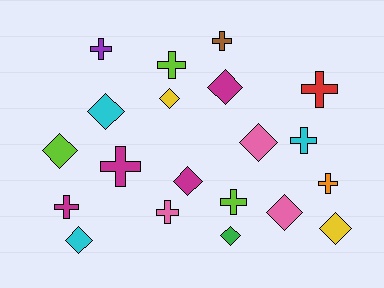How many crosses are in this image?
There are 10 crosses.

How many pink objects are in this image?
There are 3 pink objects.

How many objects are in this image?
There are 20 objects.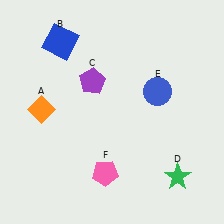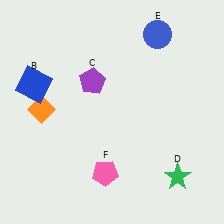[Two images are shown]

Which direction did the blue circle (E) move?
The blue circle (E) moved up.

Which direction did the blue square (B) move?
The blue square (B) moved down.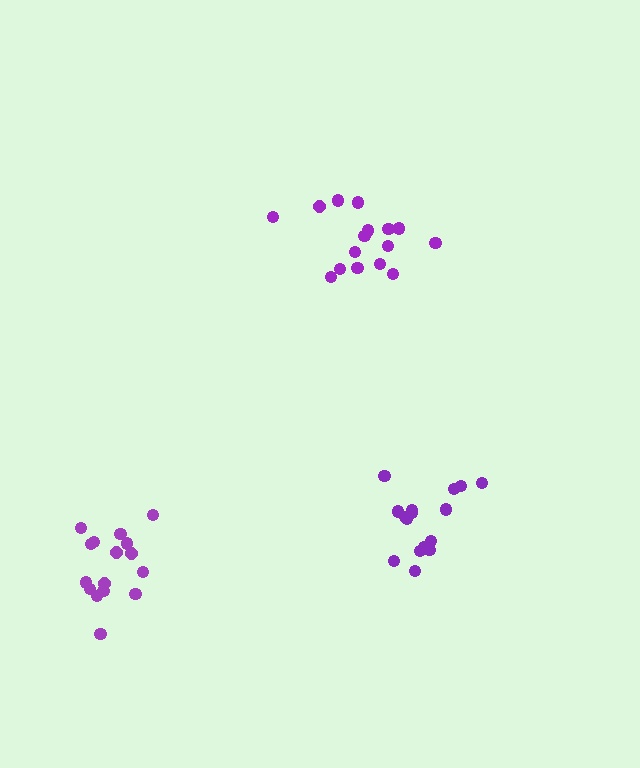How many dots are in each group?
Group 1: 16 dots, Group 2: 16 dots, Group 3: 16 dots (48 total).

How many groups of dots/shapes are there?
There are 3 groups.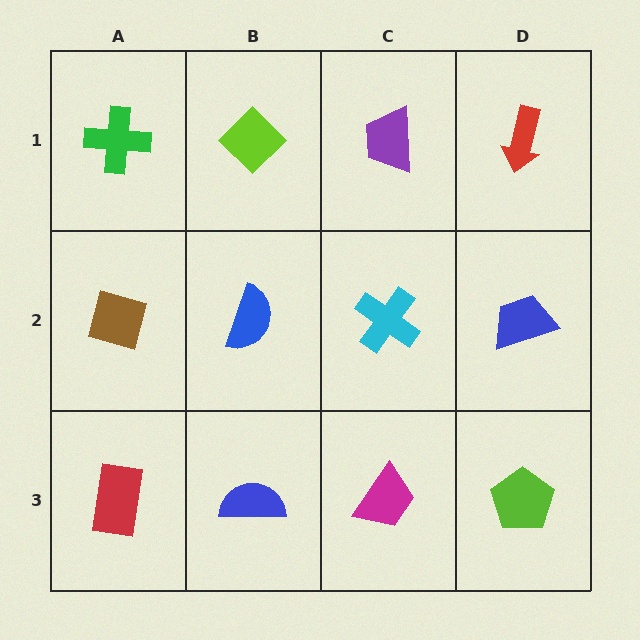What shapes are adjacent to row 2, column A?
A green cross (row 1, column A), a red rectangle (row 3, column A), a blue semicircle (row 2, column B).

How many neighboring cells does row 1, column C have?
3.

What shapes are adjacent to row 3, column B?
A blue semicircle (row 2, column B), a red rectangle (row 3, column A), a magenta trapezoid (row 3, column C).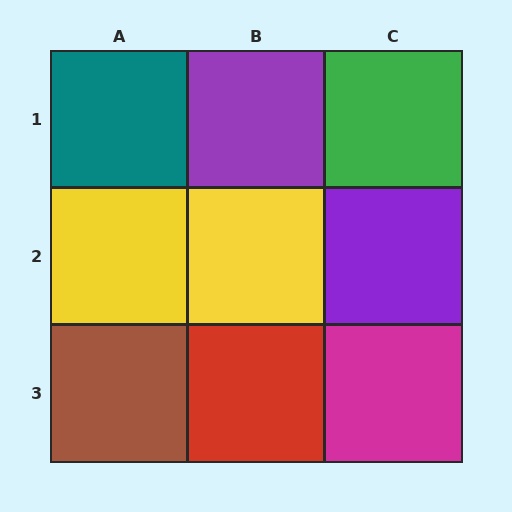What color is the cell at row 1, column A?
Teal.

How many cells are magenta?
1 cell is magenta.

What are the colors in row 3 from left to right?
Brown, red, magenta.